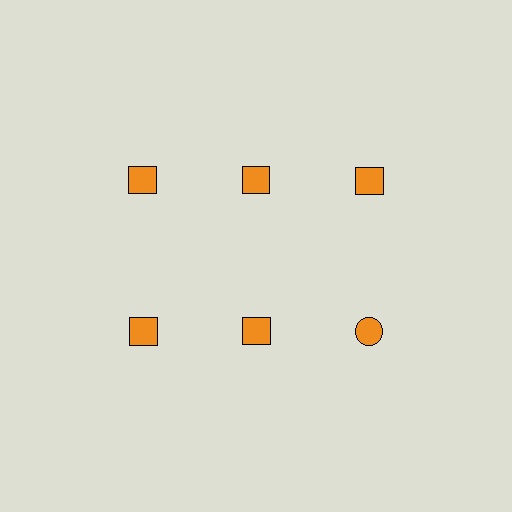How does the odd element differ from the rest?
It has a different shape: circle instead of square.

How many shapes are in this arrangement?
There are 6 shapes arranged in a grid pattern.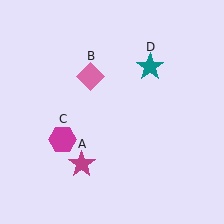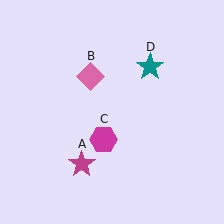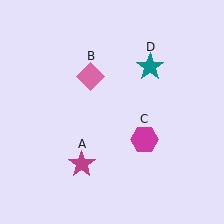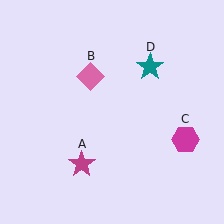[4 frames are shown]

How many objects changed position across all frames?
1 object changed position: magenta hexagon (object C).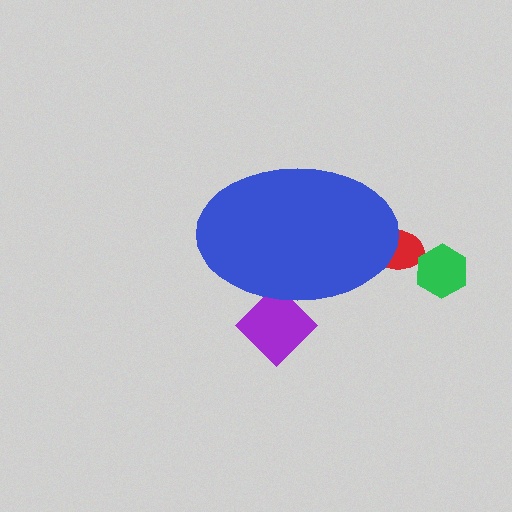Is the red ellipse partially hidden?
Yes, the red ellipse is partially hidden behind the blue ellipse.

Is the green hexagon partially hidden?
No, the green hexagon is fully visible.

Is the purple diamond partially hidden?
Yes, the purple diamond is partially hidden behind the blue ellipse.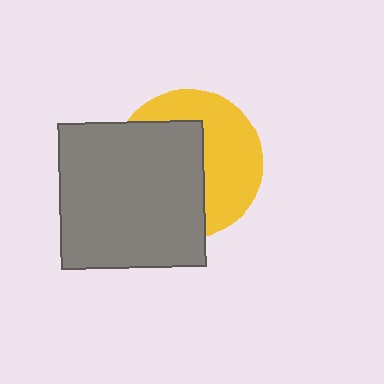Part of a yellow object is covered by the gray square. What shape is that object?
It is a circle.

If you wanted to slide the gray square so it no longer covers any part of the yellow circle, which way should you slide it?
Slide it left — that is the most direct way to separate the two shapes.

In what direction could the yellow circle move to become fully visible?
The yellow circle could move right. That would shift it out from behind the gray square entirely.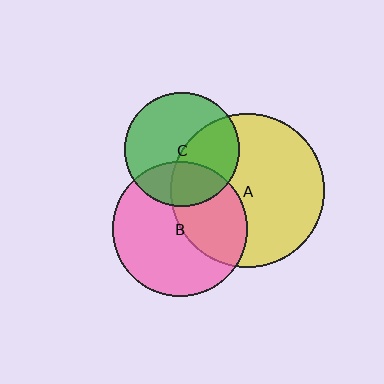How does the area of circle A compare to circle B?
Approximately 1.3 times.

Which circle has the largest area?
Circle A (yellow).